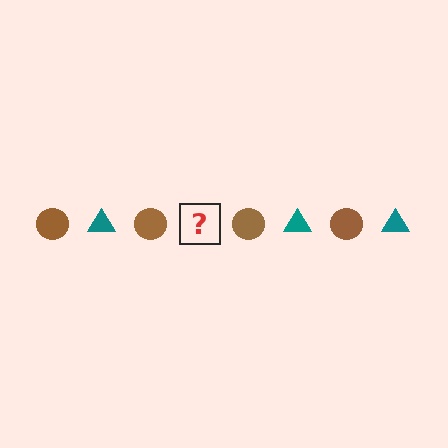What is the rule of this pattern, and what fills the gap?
The rule is that the pattern alternates between brown circle and teal triangle. The gap should be filled with a teal triangle.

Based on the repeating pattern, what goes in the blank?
The blank should be a teal triangle.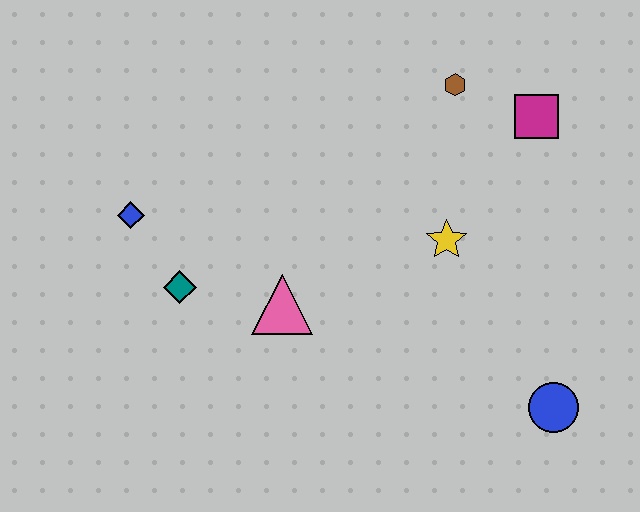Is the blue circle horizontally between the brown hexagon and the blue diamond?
No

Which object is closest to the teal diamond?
The blue diamond is closest to the teal diamond.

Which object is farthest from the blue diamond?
The blue circle is farthest from the blue diamond.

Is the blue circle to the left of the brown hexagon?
No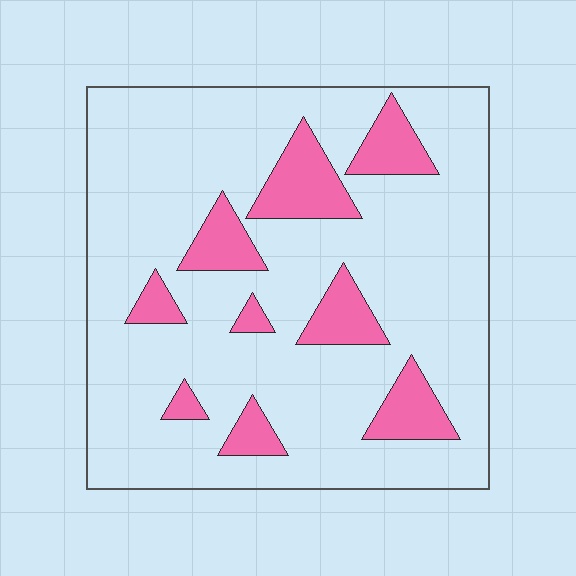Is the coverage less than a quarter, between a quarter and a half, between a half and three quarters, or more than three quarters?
Less than a quarter.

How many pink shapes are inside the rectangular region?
9.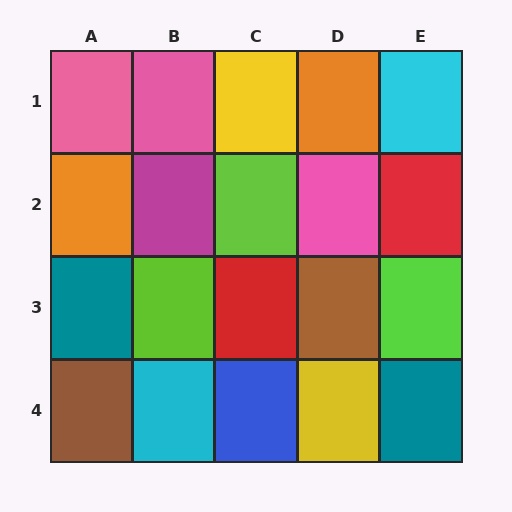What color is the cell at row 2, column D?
Pink.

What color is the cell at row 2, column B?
Magenta.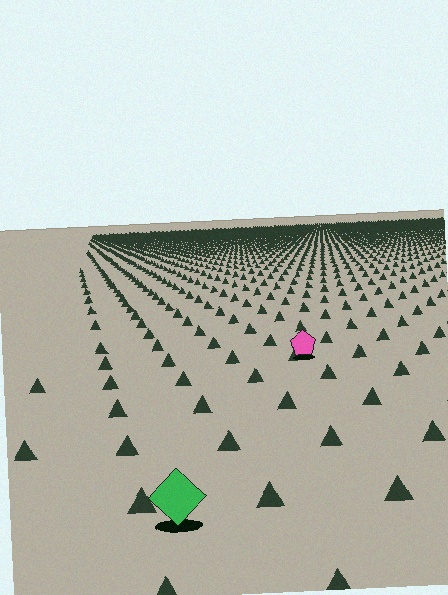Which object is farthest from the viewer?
The pink pentagon is farthest from the viewer. It appears smaller and the ground texture around it is denser.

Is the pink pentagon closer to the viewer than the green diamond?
No. The green diamond is closer — you can tell from the texture gradient: the ground texture is coarser near it.